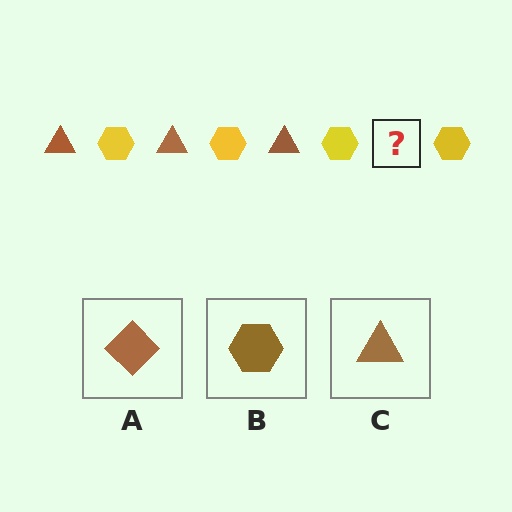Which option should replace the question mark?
Option C.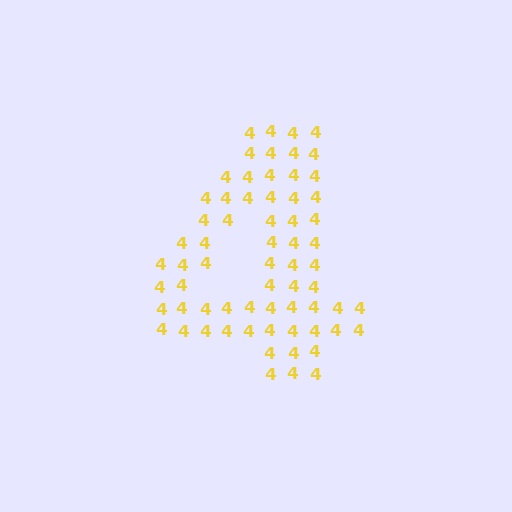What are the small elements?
The small elements are digit 4's.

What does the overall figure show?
The overall figure shows the digit 4.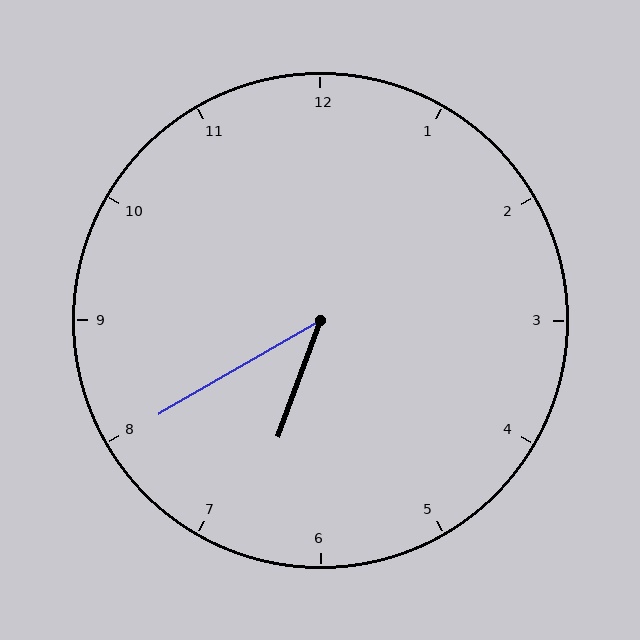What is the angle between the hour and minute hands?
Approximately 40 degrees.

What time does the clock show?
6:40.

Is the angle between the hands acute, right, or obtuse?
It is acute.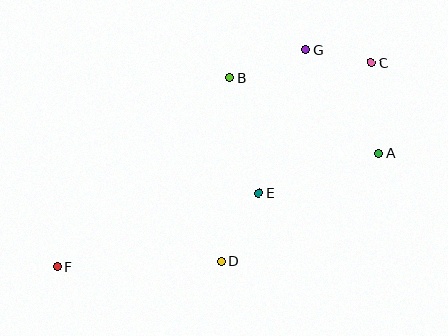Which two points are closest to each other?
Points C and G are closest to each other.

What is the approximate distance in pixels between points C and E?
The distance between C and E is approximately 172 pixels.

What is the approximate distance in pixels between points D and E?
The distance between D and E is approximately 78 pixels.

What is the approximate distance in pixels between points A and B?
The distance between A and B is approximately 167 pixels.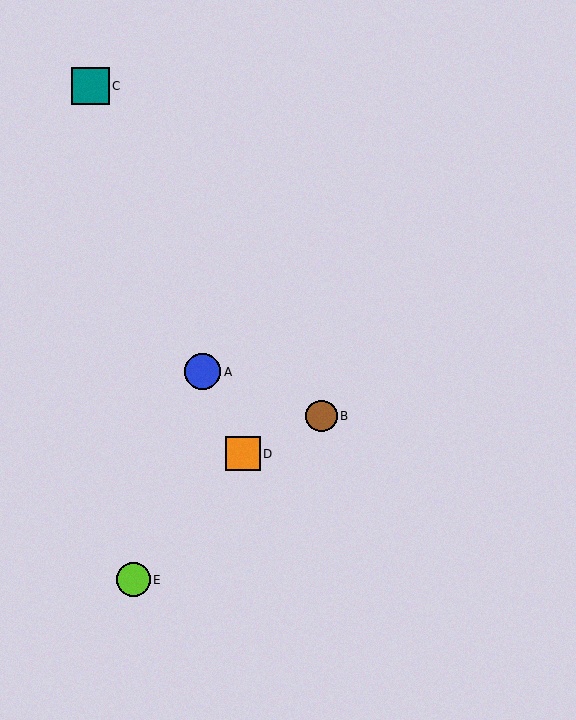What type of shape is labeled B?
Shape B is a brown circle.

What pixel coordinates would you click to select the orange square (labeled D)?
Click at (243, 454) to select the orange square D.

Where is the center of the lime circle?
The center of the lime circle is at (133, 580).